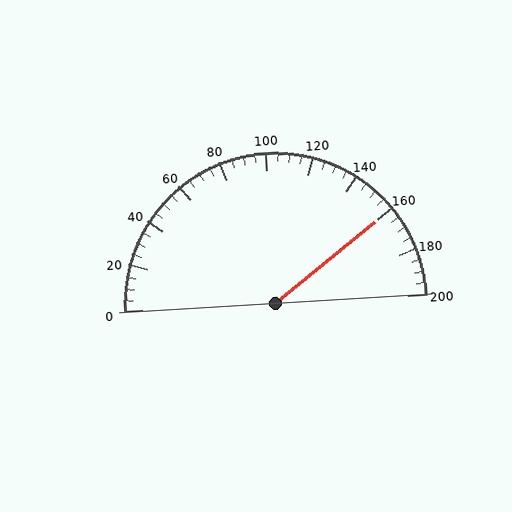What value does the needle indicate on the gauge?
The needle indicates approximately 160.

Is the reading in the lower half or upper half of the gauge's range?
The reading is in the upper half of the range (0 to 200).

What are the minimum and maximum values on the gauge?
The gauge ranges from 0 to 200.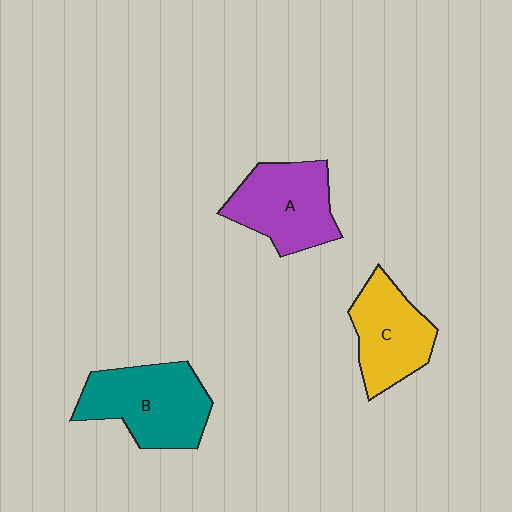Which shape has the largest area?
Shape B (teal).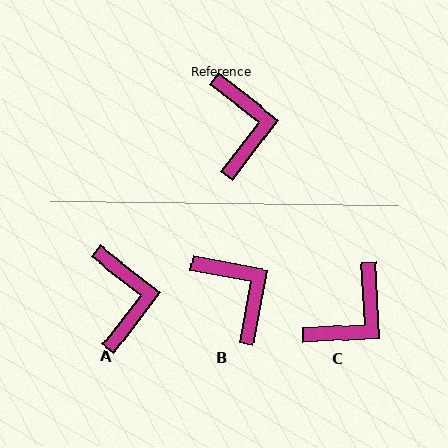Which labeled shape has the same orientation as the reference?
A.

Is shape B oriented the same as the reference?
No, it is off by about 27 degrees.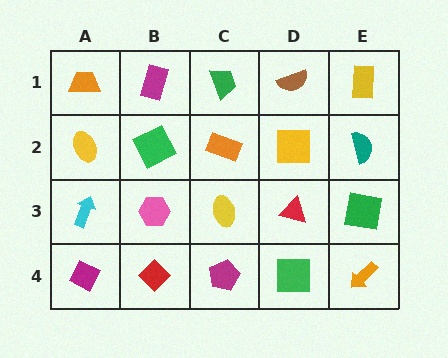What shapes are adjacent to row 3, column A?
A yellow ellipse (row 2, column A), a magenta diamond (row 4, column A), a pink hexagon (row 3, column B).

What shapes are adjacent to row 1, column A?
A yellow ellipse (row 2, column A), a magenta rectangle (row 1, column B).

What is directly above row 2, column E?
A yellow rectangle.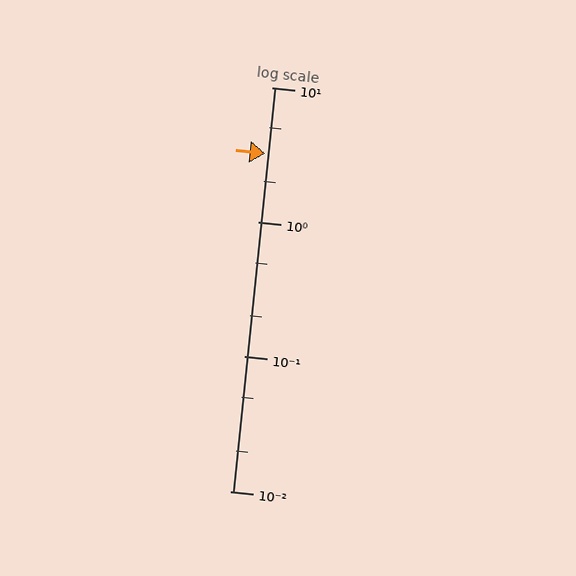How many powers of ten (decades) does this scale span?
The scale spans 3 decades, from 0.01 to 10.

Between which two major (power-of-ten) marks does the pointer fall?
The pointer is between 1 and 10.